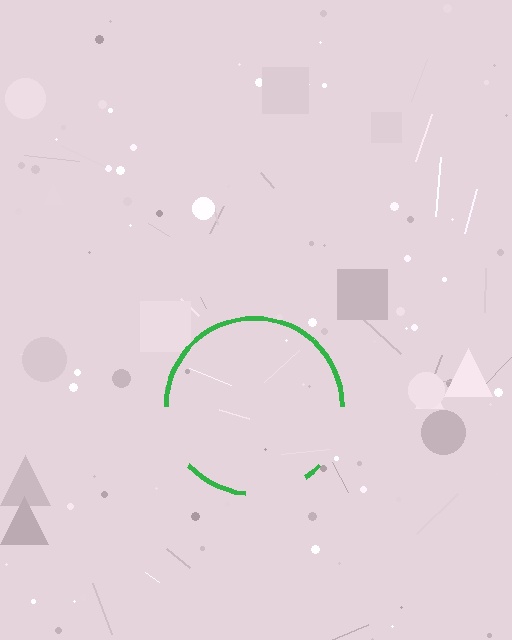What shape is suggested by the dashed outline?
The dashed outline suggests a circle.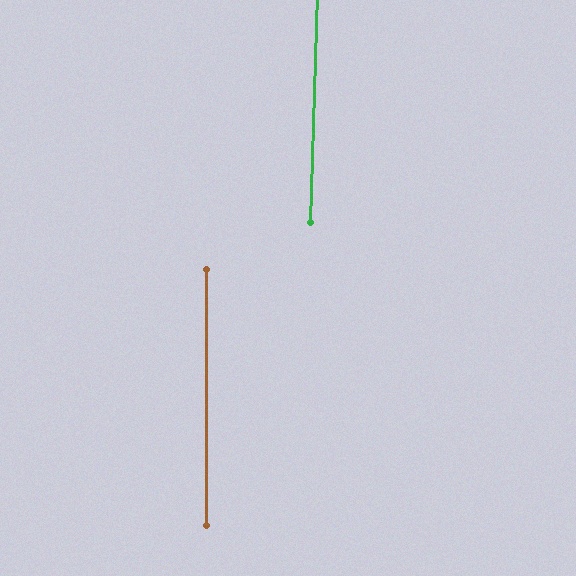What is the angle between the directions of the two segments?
Approximately 2 degrees.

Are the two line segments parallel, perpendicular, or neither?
Parallel — their directions differ by only 1.7°.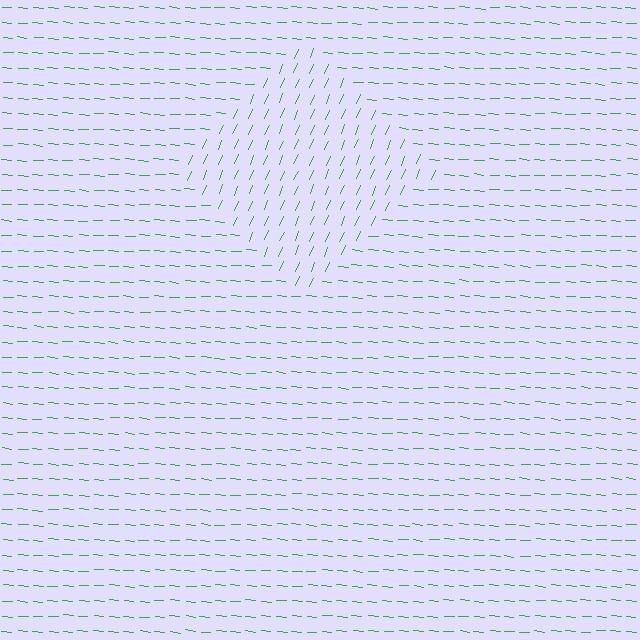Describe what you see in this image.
The image is filled with small green line segments. A diamond region in the image has lines oriented differently from the surrounding lines, creating a visible texture boundary.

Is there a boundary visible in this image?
Yes, there is a texture boundary formed by a change in line orientation.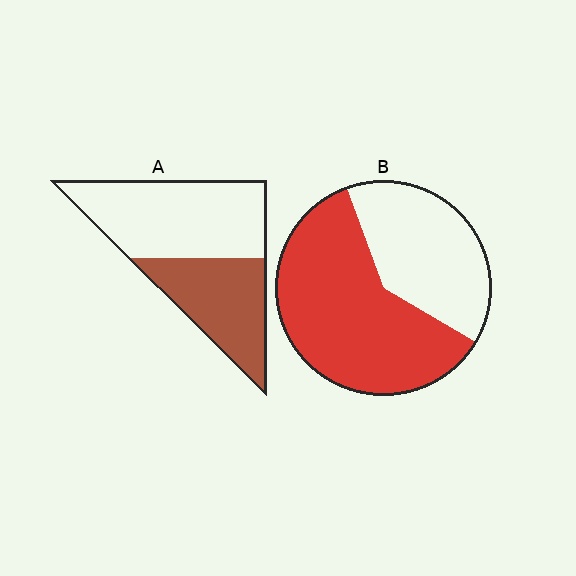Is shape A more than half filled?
No.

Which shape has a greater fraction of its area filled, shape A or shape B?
Shape B.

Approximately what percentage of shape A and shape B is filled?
A is approximately 40% and B is approximately 60%.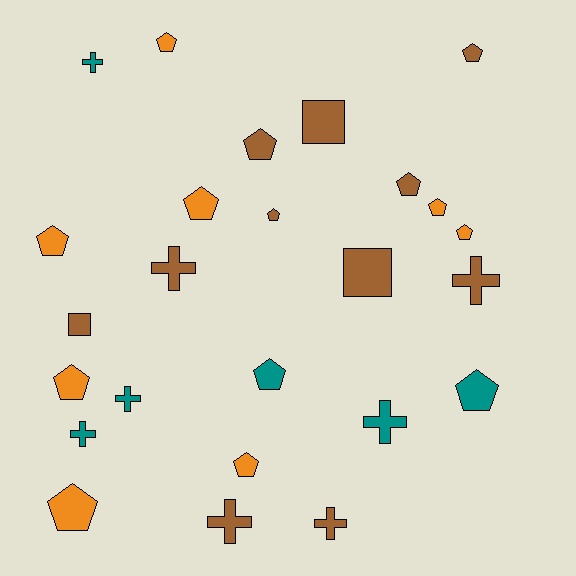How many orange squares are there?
There are no orange squares.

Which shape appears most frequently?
Pentagon, with 14 objects.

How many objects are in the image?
There are 25 objects.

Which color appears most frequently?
Brown, with 11 objects.